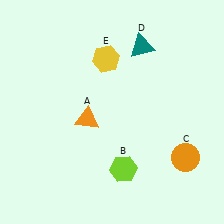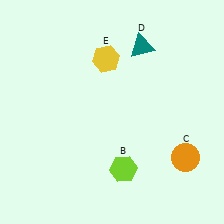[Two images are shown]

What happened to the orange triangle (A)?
The orange triangle (A) was removed in Image 2. It was in the bottom-left area of Image 1.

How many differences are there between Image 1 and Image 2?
There is 1 difference between the two images.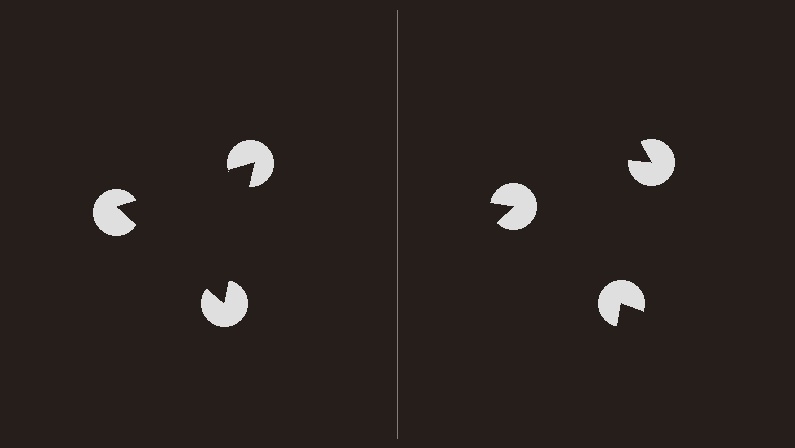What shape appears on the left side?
An illusory triangle.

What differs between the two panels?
The pac-man discs are positioned identically on both sides; only the wedge orientations differ. On the left they align to a triangle; on the right they are misaligned.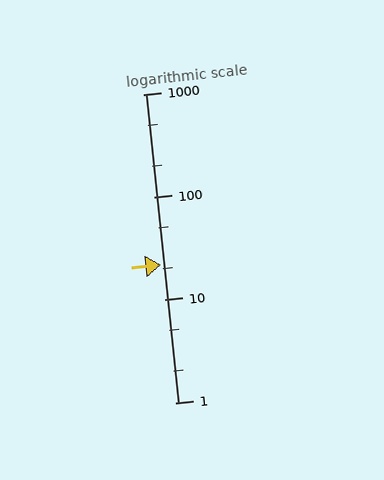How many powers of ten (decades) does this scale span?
The scale spans 3 decades, from 1 to 1000.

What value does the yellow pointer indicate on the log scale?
The pointer indicates approximately 22.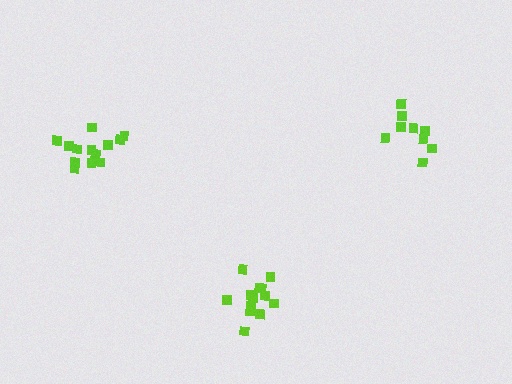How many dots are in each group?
Group 1: 9 dots, Group 2: 13 dots, Group 3: 14 dots (36 total).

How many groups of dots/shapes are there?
There are 3 groups.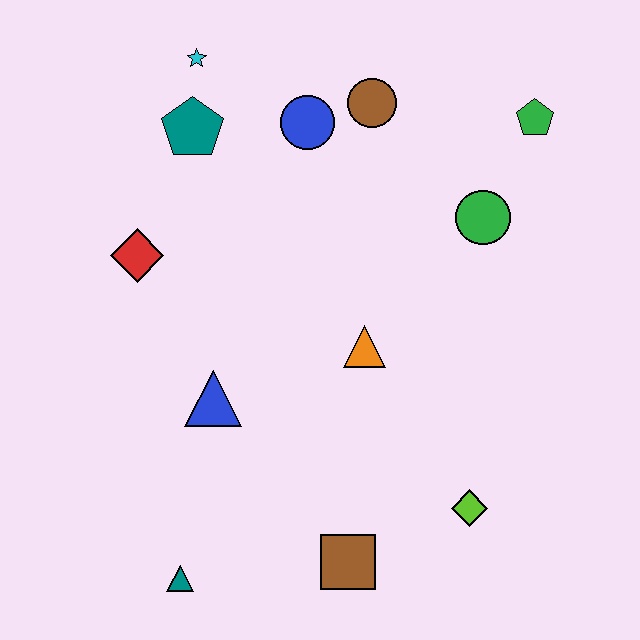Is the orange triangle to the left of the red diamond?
No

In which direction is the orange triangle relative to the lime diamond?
The orange triangle is above the lime diamond.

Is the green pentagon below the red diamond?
No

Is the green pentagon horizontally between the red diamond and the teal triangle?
No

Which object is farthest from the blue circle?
The teal triangle is farthest from the blue circle.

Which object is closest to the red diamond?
The teal pentagon is closest to the red diamond.